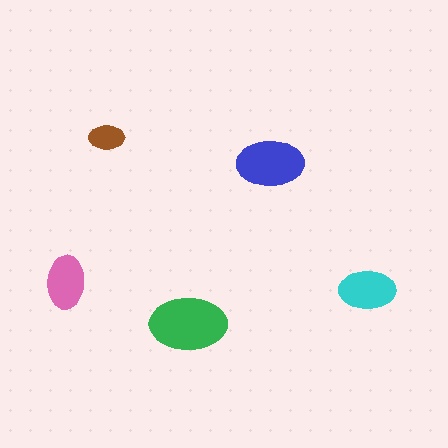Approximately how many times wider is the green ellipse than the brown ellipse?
About 2 times wider.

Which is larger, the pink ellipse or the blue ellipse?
The blue one.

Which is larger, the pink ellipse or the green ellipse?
The green one.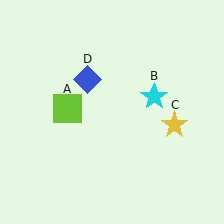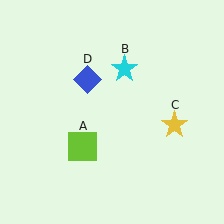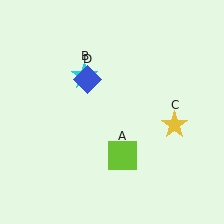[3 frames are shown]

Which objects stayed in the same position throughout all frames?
Yellow star (object C) and blue diamond (object D) remained stationary.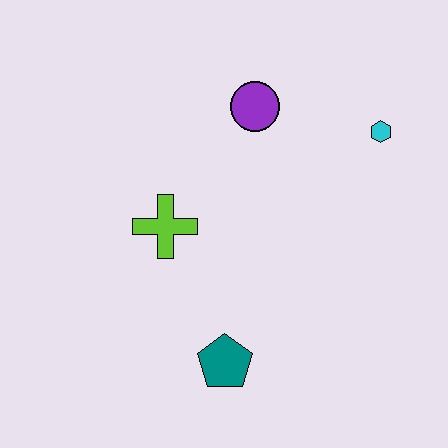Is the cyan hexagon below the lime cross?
No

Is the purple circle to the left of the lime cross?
No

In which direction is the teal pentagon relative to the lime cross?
The teal pentagon is below the lime cross.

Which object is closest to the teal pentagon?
The lime cross is closest to the teal pentagon.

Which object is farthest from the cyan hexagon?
The teal pentagon is farthest from the cyan hexagon.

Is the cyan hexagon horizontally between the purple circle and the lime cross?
No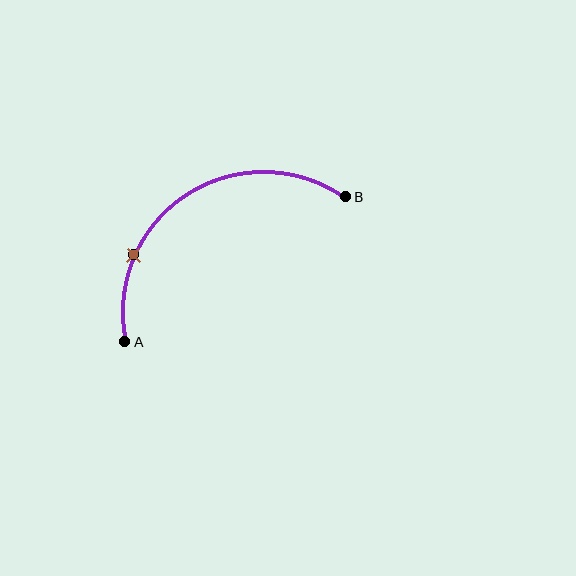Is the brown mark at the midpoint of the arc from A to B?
No. The brown mark lies on the arc but is closer to endpoint A. The arc midpoint would be at the point on the curve equidistant along the arc from both A and B.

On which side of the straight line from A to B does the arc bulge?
The arc bulges above the straight line connecting A and B.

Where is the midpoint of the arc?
The arc midpoint is the point on the curve farthest from the straight line joining A and B. It sits above that line.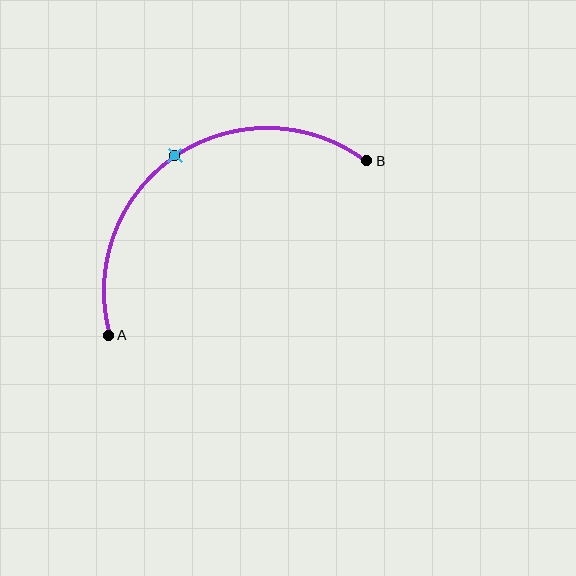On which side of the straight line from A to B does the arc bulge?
The arc bulges above and to the left of the straight line connecting A and B.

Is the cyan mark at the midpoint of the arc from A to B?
Yes. The cyan mark lies on the arc at equal arc-length from both A and B — it is the arc midpoint.